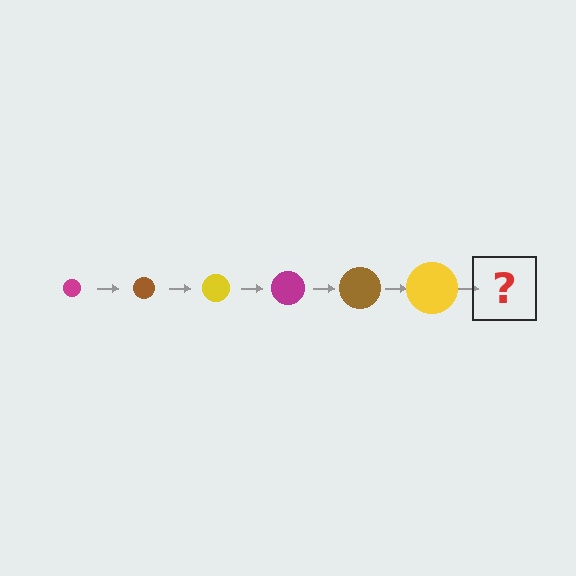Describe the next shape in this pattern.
It should be a magenta circle, larger than the previous one.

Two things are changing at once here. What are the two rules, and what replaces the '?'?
The two rules are that the circle grows larger each step and the color cycles through magenta, brown, and yellow. The '?' should be a magenta circle, larger than the previous one.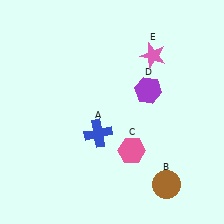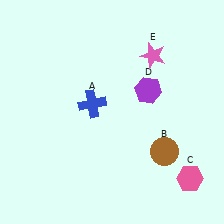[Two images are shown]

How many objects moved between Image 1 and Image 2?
3 objects moved between the two images.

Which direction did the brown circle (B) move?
The brown circle (B) moved up.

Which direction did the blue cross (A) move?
The blue cross (A) moved up.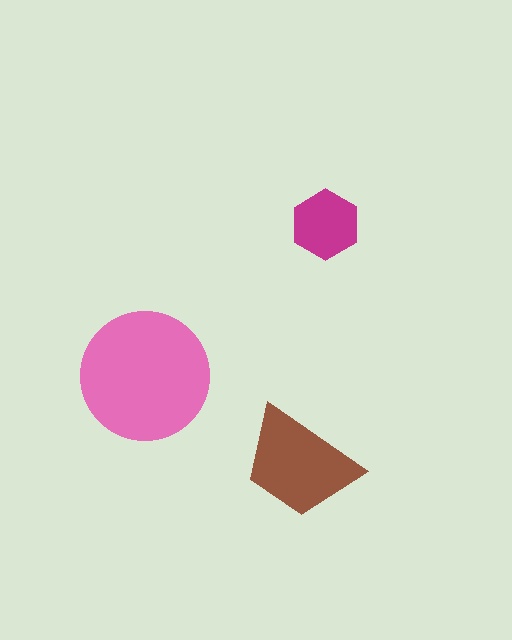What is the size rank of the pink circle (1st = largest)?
1st.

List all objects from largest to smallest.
The pink circle, the brown trapezoid, the magenta hexagon.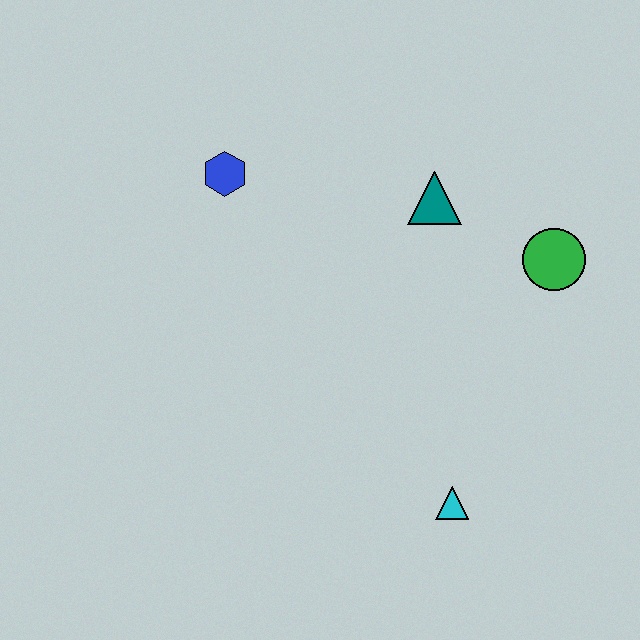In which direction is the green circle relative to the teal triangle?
The green circle is to the right of the teal triangle.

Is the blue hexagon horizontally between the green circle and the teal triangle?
No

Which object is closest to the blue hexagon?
The teal triangle is closest to the blue hexagon.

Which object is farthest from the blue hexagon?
The cyan triangle is farthest from the blue hexagon.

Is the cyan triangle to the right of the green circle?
No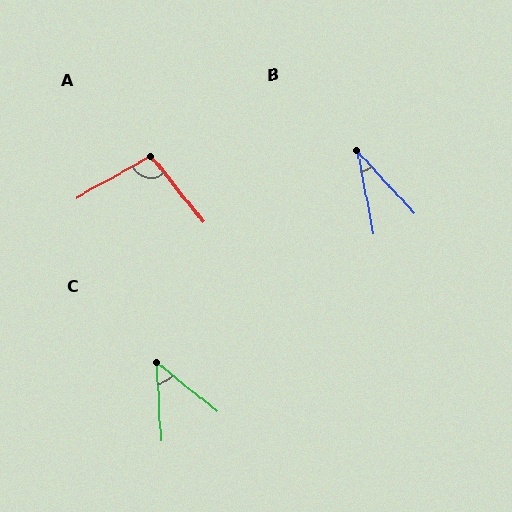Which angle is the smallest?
B, at approximately 31 degrees.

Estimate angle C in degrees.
Approximately 48 degrees.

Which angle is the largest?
A, at approximately 99 degrees.